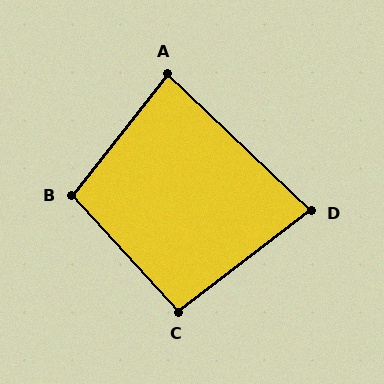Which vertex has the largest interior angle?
B, at approximately 99 degrees.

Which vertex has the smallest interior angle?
D, at approximately 81 degrees.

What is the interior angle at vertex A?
Approximately 85 degrees (acute).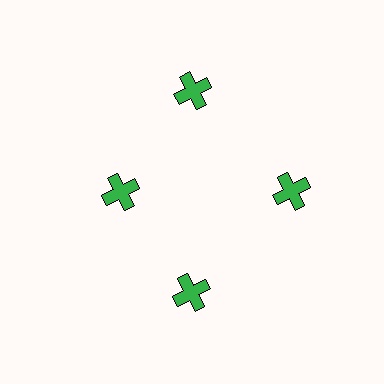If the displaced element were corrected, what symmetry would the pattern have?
It would have 4-fold rotational symmetry — the pattern would map onto itself every 90 degrees.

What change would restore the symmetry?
The symmetry would be restored by moving it outward, back onto the ring so that all 4 crosses sit at equal angles and equal distance from the center.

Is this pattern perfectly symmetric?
No. The 4 green crosses are arranged in a ring, but one element near the 9 o'clock position is pulled inward toward the center, breaking the 4-fold rotational symmetry.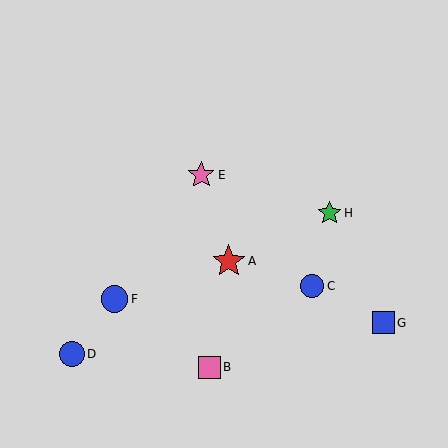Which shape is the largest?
The red star (labeled A) is the largest.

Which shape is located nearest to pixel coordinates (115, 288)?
The blue circle (labeled F) at (114, 299) is nearest to that location.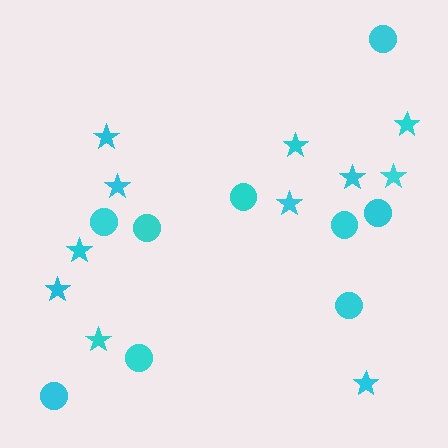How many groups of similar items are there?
There are 2 groups: one group of stars (11) and one group of circles (9).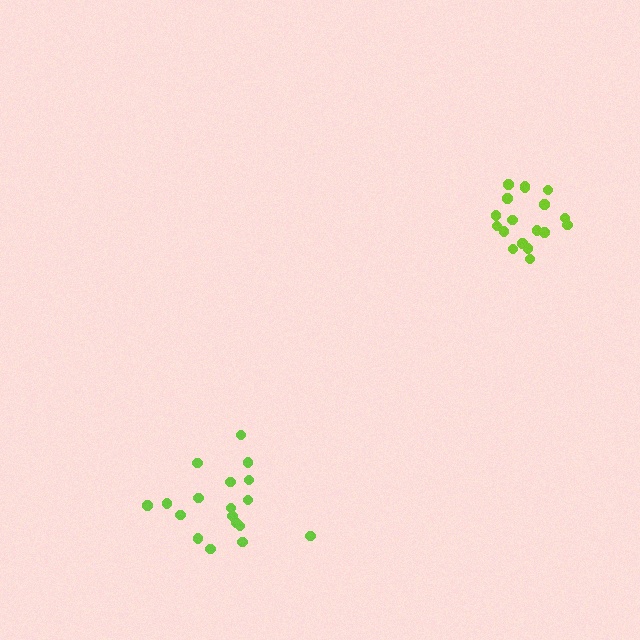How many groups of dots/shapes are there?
There are 2 groups.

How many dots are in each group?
Group 1: 18 dots, Group 2: 18 dots (36 total).